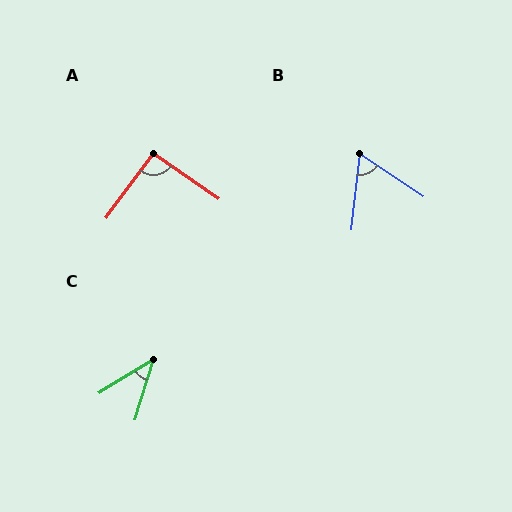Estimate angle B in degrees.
Approximately 63 degrees.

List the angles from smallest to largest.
C (42°), B (63°), A (92°).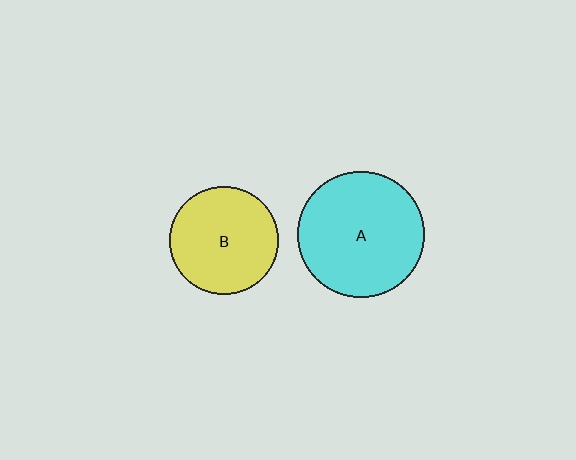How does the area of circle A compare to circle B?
Approximately 1.4 times.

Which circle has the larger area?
Circle A (cyan).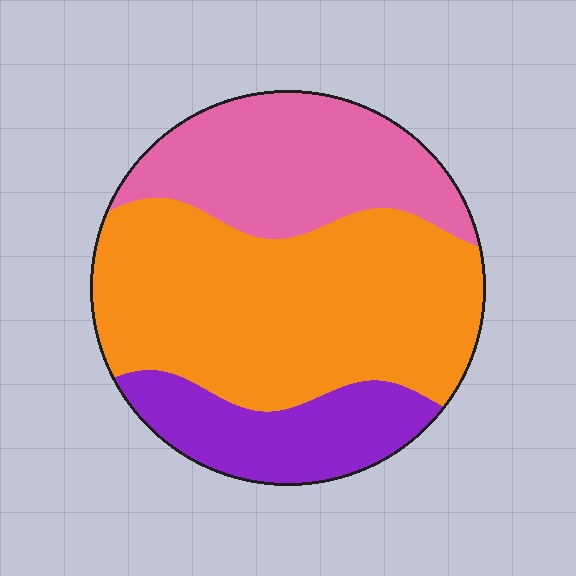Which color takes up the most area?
Orange, at roughly 55%.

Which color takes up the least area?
Purple, at roughly 20%.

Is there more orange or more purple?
Orange.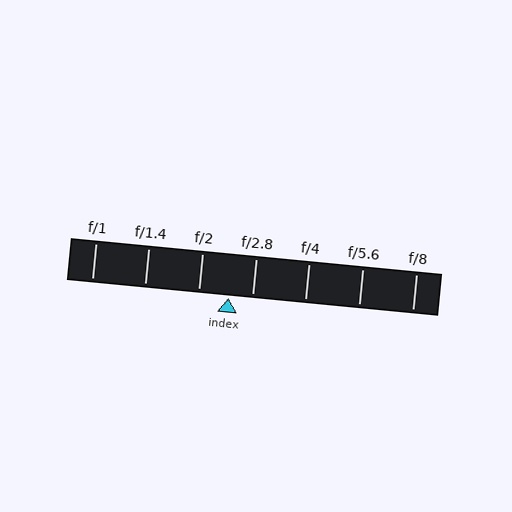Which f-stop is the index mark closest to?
The index mark is closest to f/2.8.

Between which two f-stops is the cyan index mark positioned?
The index mark is between f/2 and f/2.8.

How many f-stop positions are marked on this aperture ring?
There are 7 f-stop positions marked.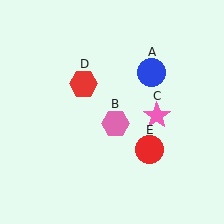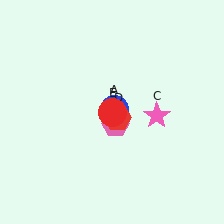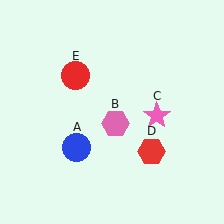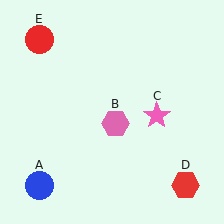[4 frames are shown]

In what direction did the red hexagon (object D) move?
The red hexagon (object D) moved down and to the right.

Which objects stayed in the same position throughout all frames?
Pink hexagon (object B) and pink star (object C) remained stationary.